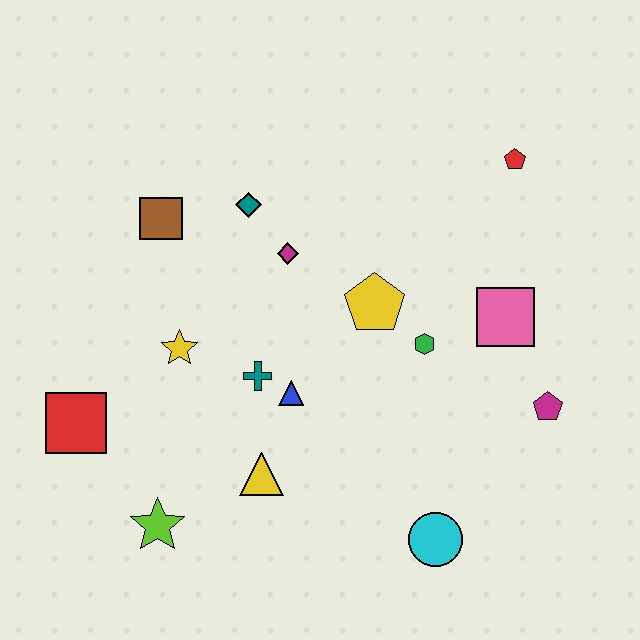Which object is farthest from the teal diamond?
The cyan circle is farthest from the teal diamond.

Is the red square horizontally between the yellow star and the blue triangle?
No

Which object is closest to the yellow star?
The teal cross is closest to the yellow star.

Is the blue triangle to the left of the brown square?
No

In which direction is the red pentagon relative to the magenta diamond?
The red pentagon is to the right of the magenta diamond.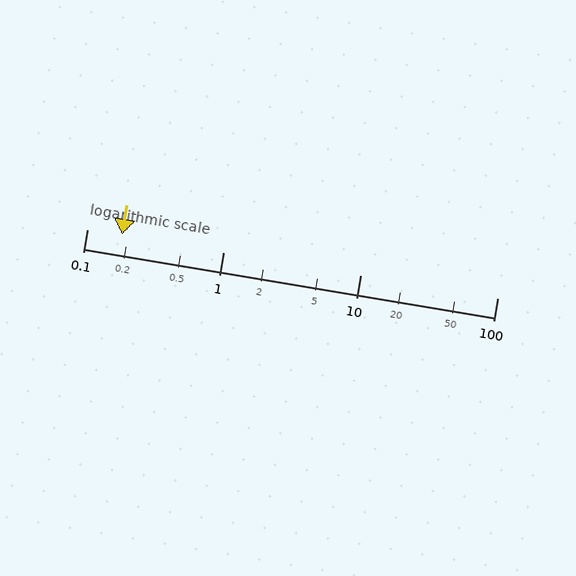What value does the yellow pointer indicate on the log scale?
The pointer indicates approximately 0.18.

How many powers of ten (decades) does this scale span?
The scale spans 3 decades, from 0.1 to 100.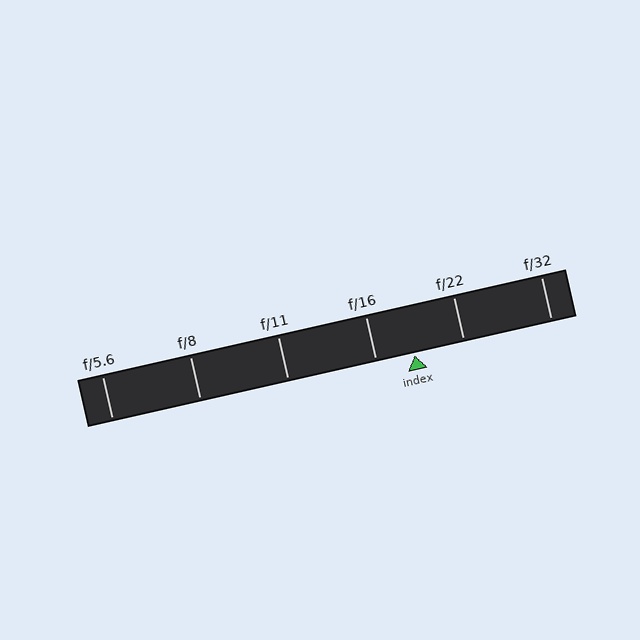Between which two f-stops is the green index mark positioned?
The index mark is between f/16 and f/22.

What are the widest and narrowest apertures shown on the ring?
The widest aperture shown is f/5.6 and the narrowest is f/32.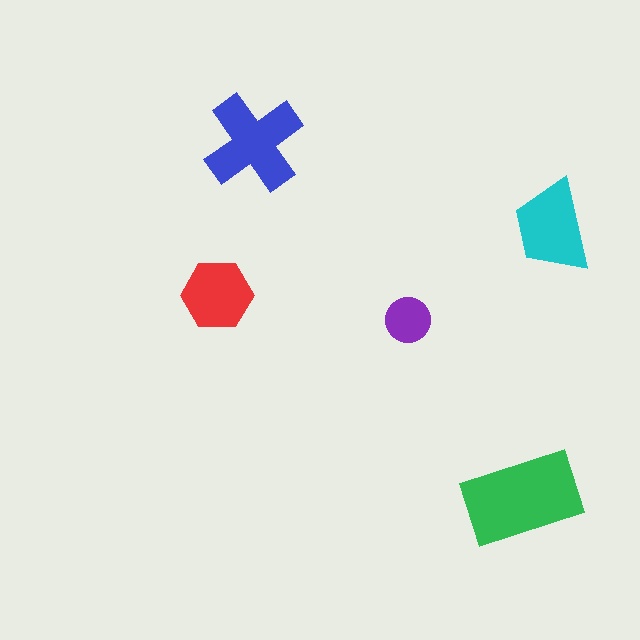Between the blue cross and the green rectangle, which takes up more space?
The green rectangle.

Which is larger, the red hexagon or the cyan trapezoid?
The cyan trapezoid.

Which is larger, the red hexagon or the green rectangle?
The green rectangle.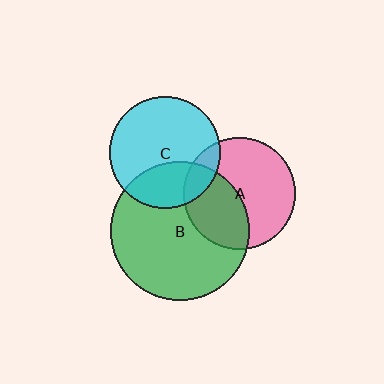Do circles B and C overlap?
Yes.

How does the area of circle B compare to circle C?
Approximately 1.6 times.